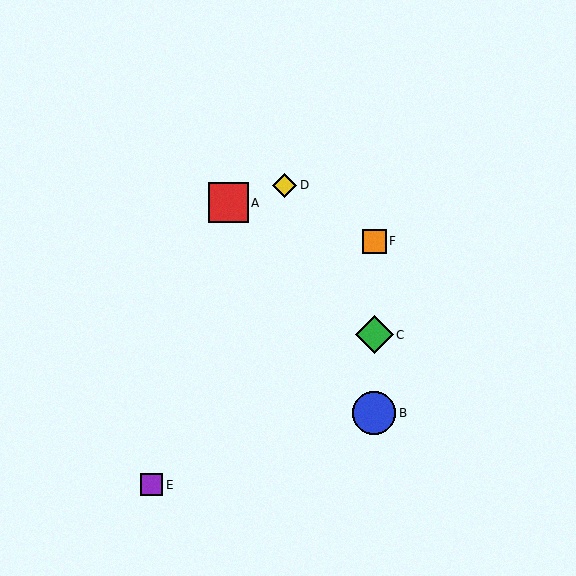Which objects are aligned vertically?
Objects B, C, F are aligned vertically.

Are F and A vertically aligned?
No, F is at x≈374 and A is at x≈228.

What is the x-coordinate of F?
Object F is at x≈374.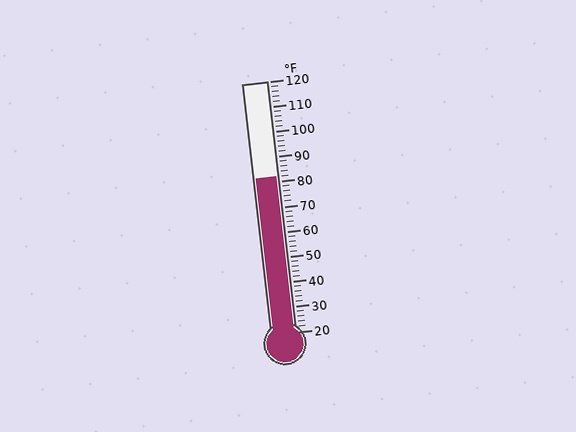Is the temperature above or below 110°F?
The temperature is below 110°F.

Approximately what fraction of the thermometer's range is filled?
The thermometer is filled to approximately 60% of its range.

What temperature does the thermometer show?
The thermometer shows approximately 82°F.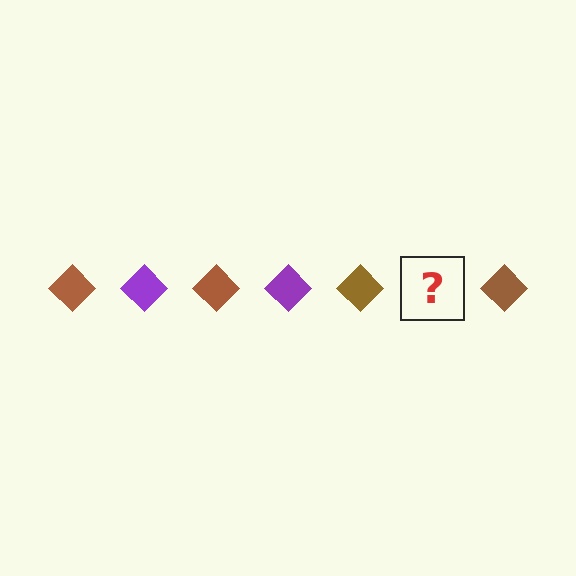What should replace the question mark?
The question mark should be replaced with a purple diamond.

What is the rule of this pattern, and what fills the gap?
The rule is that the pattern cycles through brown, purple diamonds. The gap should be filled with a purple diamond.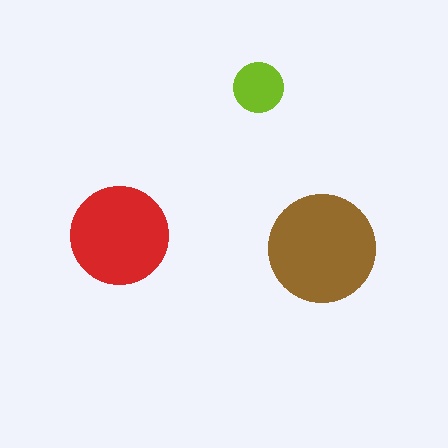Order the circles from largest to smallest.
the brown one, the red one, the lime one.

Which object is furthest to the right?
The brown circle is rightmost.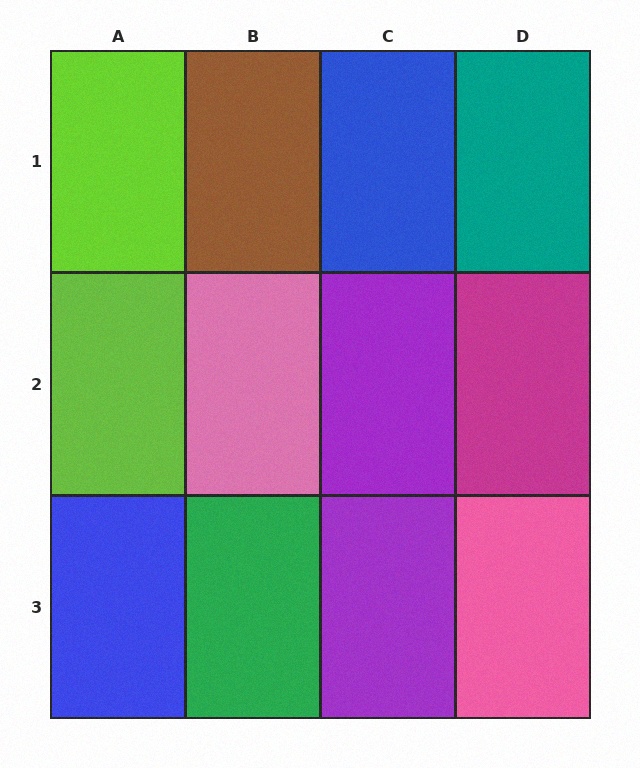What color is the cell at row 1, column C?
Blue.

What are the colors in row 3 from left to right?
Blue, green, purple, pink.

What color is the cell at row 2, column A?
Lime.